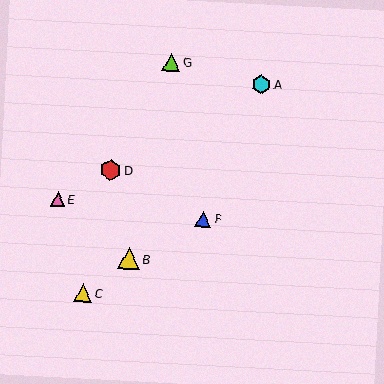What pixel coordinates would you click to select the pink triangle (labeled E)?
Click at (58, 199) to select the pink triangle E.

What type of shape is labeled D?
Shape D is a red hexagon.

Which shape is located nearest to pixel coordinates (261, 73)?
The cyan hexagon (labeled A) at (261, 84) is nearest to that location.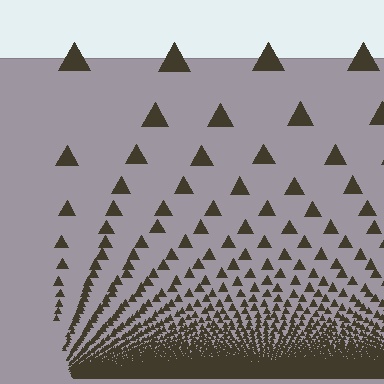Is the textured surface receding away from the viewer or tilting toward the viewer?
The surface appears to tilt toward the viewer. Texture elements get larger and sparser toward the top.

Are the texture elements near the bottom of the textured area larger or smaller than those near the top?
Smaller. The gradient is inverted — elements near the bottom are smaller and denser.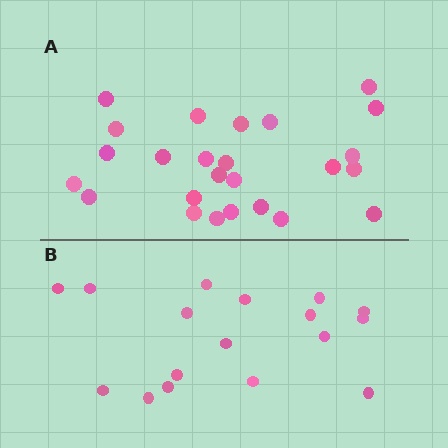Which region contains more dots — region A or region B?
Region A (the top region) has more dots.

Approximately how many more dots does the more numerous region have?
Region A has roughly 8 or so more dots than region B.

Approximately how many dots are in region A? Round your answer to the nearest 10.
About 20 dots. (The exact count is 25, which rounds to 20.)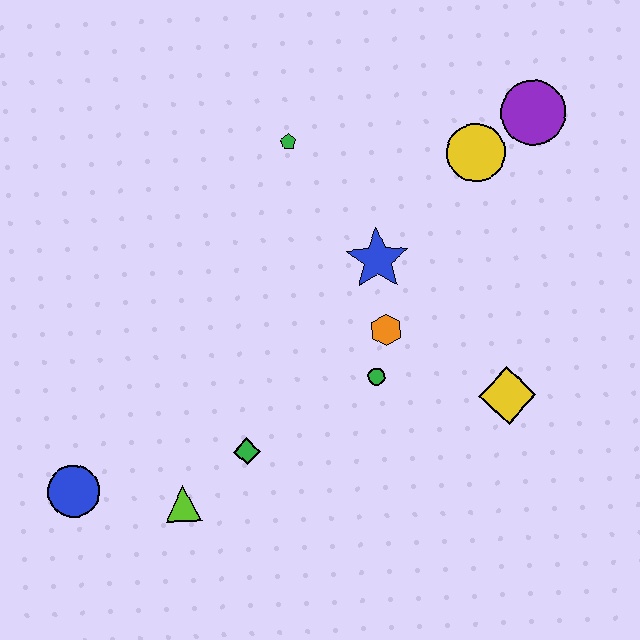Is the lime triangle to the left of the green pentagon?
Yes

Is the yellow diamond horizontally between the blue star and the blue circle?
No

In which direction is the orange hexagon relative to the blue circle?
The orange hexagon is to the right of the blue circle.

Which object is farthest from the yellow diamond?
The blue circle is farthest from the yellow diamond.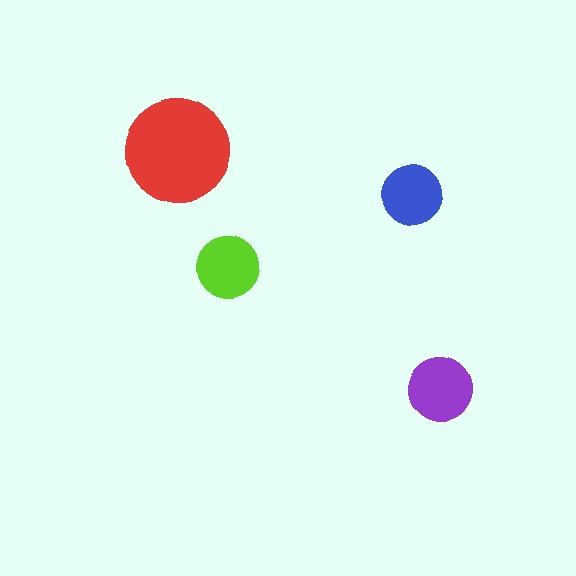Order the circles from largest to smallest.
the red one, the purple one, the lime one, the blue one.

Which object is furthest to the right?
The purple circle is rightmost.